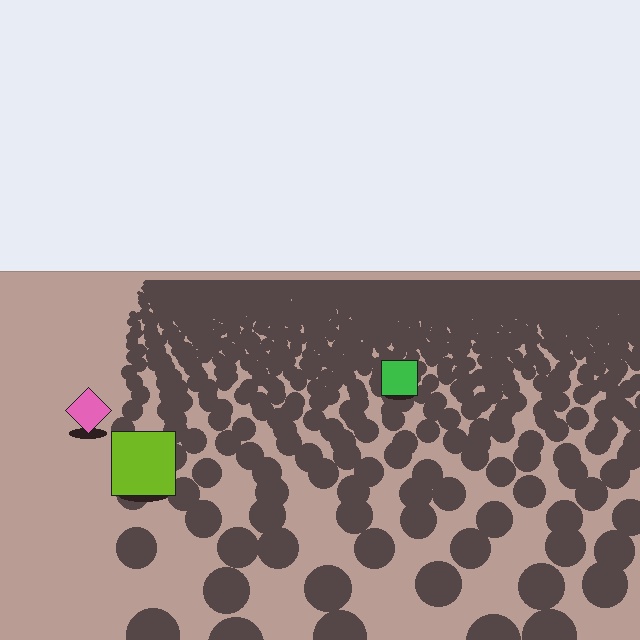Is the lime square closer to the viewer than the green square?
Yes. The lime square is closer — you can tell from the texture gradient: the ground texture is coarser near it.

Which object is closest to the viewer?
The lime square is closest. The texture marks near it are larger and more spread out.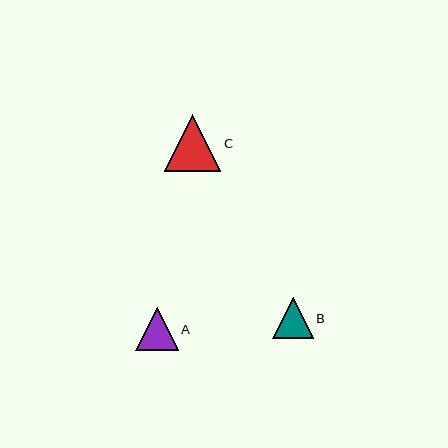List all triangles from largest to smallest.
From largest to smallest: C, A, B.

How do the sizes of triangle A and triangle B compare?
Triangle A and triangle B are approximately the same size.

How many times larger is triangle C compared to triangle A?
Triangle C is approximately 1.3 times the size of triangle A.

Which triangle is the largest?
Triangle C is the largest with a size of approximately 57 pixels.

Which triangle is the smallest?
Triangle B is the smallest with a size of approximately 40 pixels.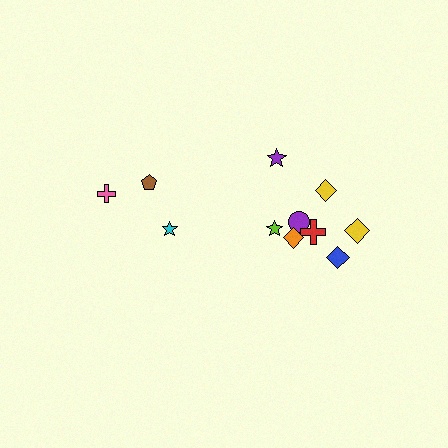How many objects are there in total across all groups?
There are 11 objects.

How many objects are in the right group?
There are 8 objects.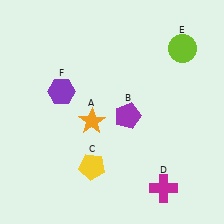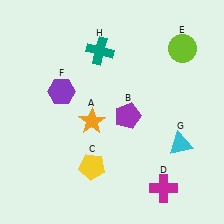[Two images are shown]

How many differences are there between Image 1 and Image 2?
There are 2 differences between the two images.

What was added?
A cyan triangle (G), a teal cross (H) were added in Image 2.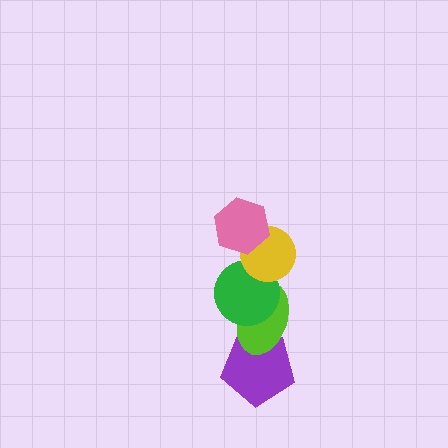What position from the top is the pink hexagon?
The pink hexagon is 1st from the top.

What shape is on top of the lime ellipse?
The green circle is on top of the lime ellipse.